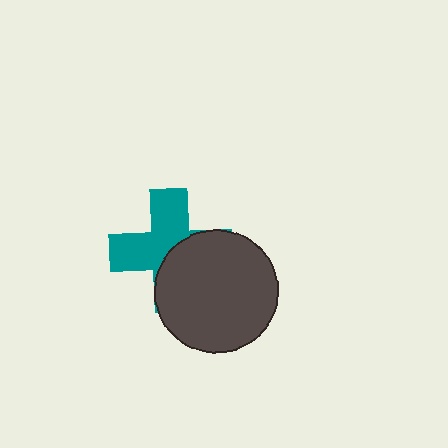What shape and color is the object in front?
The object in front is a dark gray circle.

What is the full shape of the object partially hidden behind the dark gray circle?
The partially hidden object is a teal cross.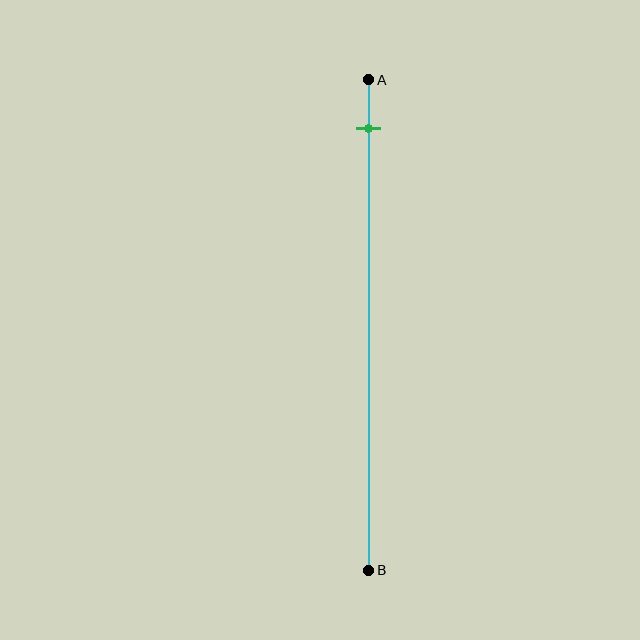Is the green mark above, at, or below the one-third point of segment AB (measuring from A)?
The green mark is above the one-third point of segment AB.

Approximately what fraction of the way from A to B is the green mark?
The green mark is approximately 10% of the way from A to B.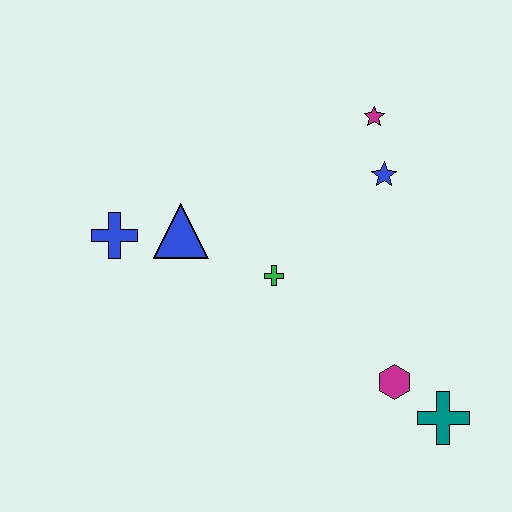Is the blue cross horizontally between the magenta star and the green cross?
No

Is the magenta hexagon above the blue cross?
No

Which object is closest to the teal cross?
The magenta hexagon is closest to the teal cross.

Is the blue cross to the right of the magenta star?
No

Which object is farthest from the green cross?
The teal cross is farthest from the green cross.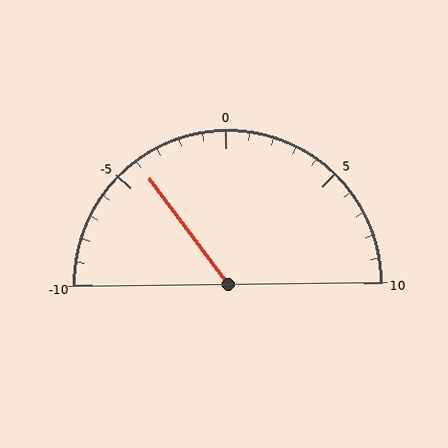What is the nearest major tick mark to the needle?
The nearest major tick mark is -5.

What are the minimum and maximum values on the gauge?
The gauge ranges from -10 to 10.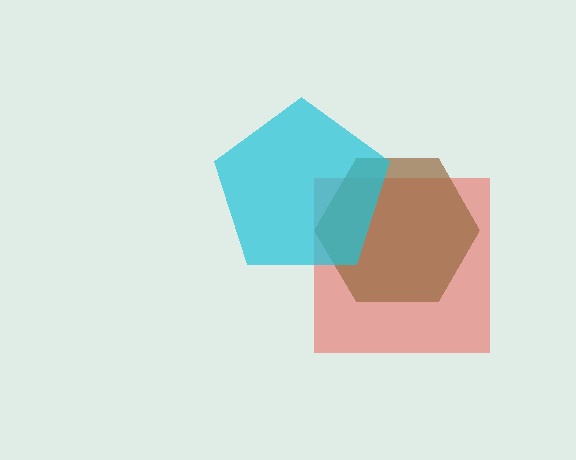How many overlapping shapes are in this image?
There are 3 overlapping shapes in the image.